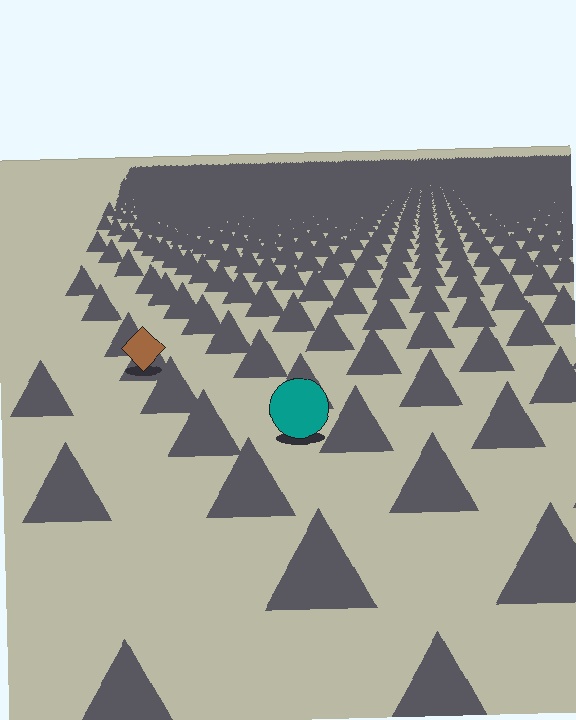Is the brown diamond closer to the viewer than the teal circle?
No. The teal circle is closer — you can tell from the texture gradient: the ground texture is coarser near it.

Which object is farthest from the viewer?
The brown diamond is farthest from the viewer. It appears smaller and the ground texture around it is denser.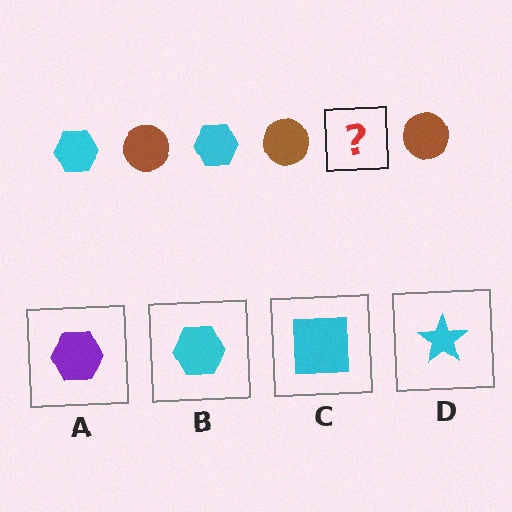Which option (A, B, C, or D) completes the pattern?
B.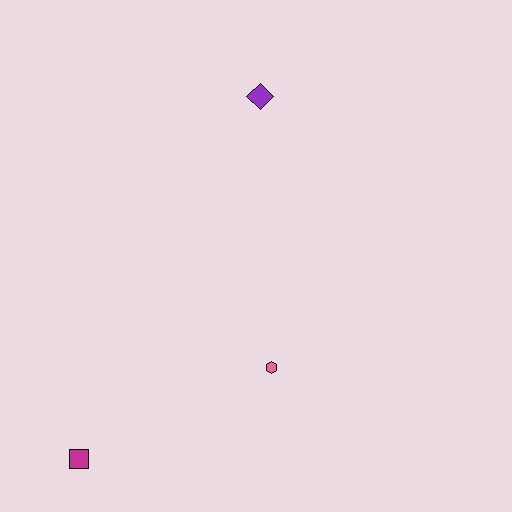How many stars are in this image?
There are no stars.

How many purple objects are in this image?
There is 1 purple object.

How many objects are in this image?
There are 3 objects.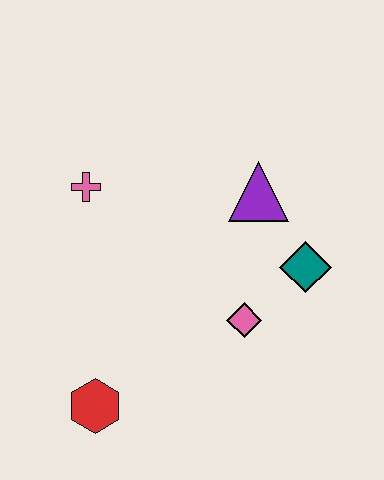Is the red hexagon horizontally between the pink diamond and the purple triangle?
No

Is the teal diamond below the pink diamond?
No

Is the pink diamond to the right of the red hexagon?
Yes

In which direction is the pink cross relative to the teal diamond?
The pink cross is to the left of the teal diamond.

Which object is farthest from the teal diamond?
The red hexagon is farthest from the teal diamond.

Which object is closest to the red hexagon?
The pink diamond is closest to the red hexagon.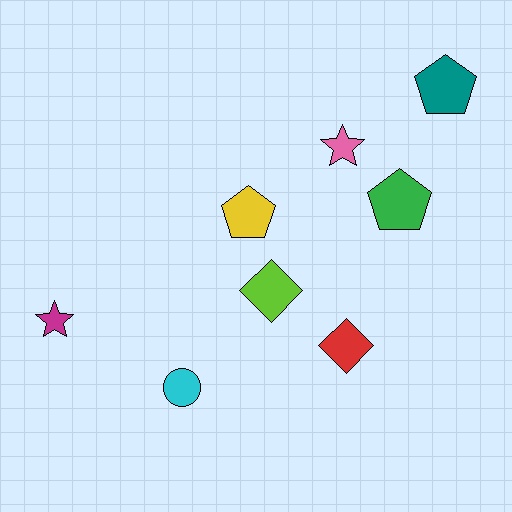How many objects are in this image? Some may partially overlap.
There are 8 objects.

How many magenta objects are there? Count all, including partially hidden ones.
There is 1 magenta object.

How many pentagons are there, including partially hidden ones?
There are 3 pentagons.